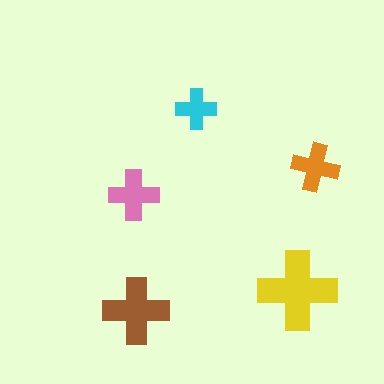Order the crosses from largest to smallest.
the yellow one, the brown one, the pink one, the orange one, the cyan one.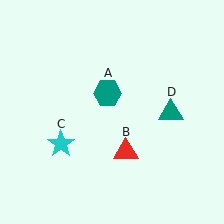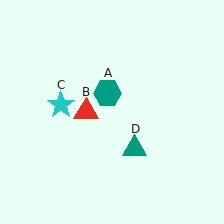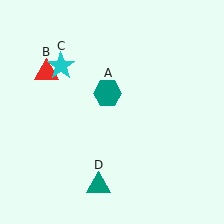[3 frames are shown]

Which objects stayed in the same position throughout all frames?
Teal hexagon (object A) remained stationary.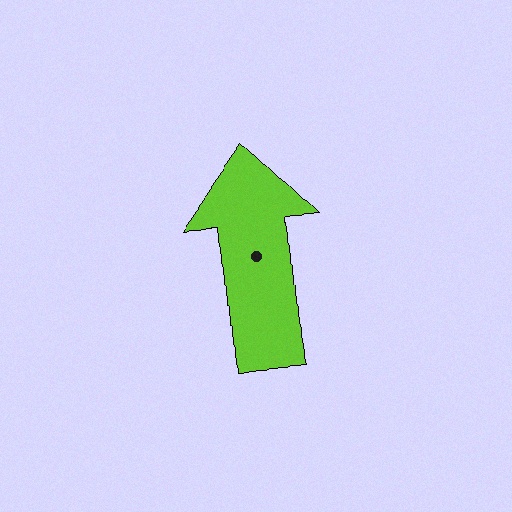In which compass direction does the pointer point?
North.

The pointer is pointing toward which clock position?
Roughly 12 o'clock.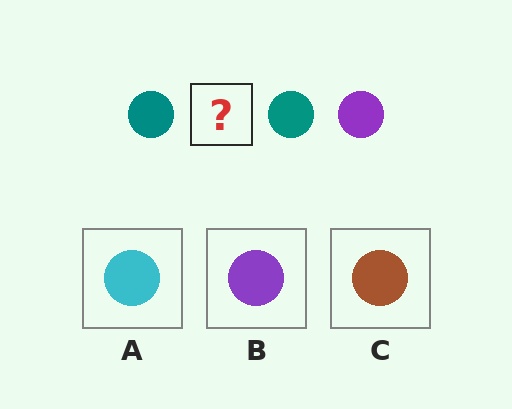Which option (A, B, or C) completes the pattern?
B.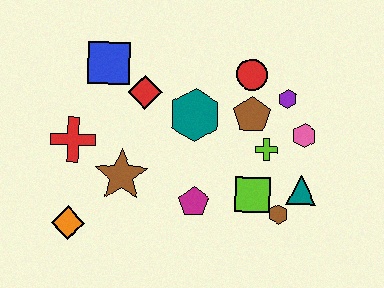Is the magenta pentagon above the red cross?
No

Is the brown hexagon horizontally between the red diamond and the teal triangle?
Yes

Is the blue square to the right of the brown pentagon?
No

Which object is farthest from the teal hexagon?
The orange diamond is farthest from the teal hexagon.